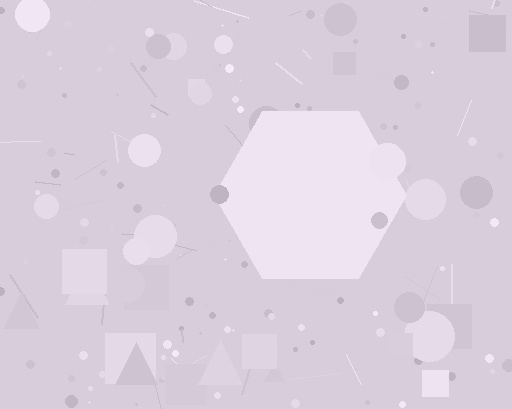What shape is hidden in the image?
A hexagon is hidden in the image.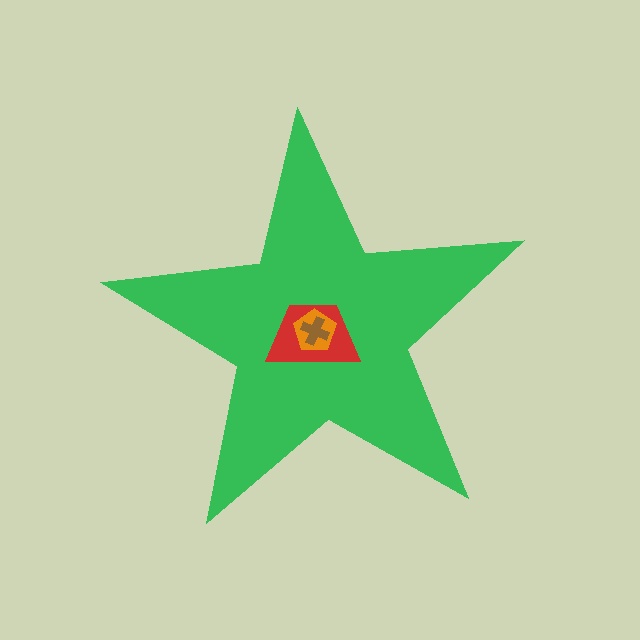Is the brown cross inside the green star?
Yes.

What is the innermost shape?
The brown cross.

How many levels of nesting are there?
4.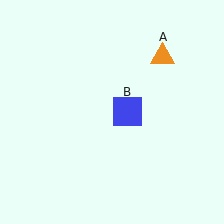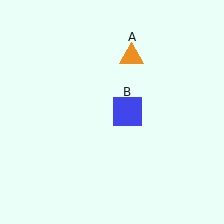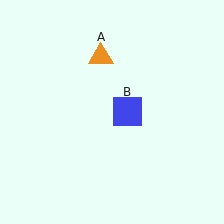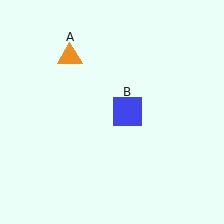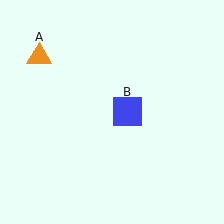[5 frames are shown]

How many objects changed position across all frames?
1 object changed position: orange triangle (object A).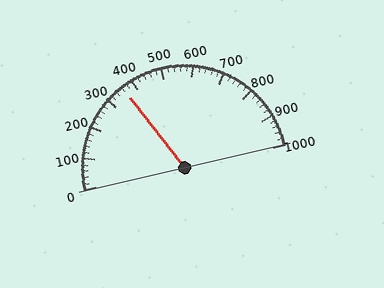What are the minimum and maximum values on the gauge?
The gauge ranges from 0 to 1000.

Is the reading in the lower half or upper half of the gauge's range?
The reading is in the lower half of the range (0 to 1000).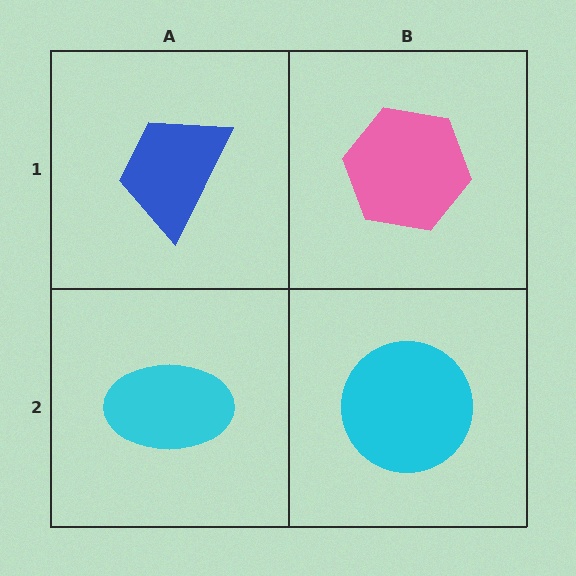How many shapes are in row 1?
2 shapes.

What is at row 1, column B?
A pink hexagon.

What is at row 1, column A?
A blue trapezoid.